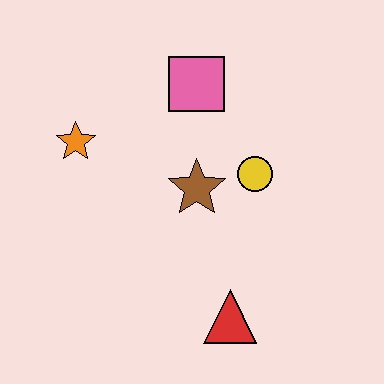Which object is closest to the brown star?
The yellow circle is closest to the brown star.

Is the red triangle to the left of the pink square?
No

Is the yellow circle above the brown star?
Yes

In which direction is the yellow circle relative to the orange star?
The yellow circle is to the right of the orange star.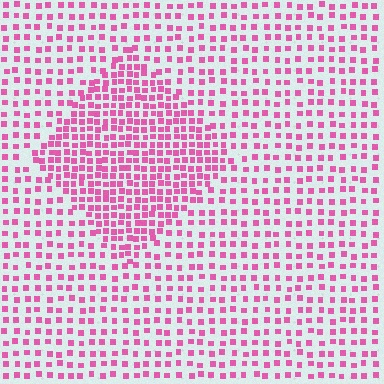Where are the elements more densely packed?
The elements are more densely packed inside the diamond boundary.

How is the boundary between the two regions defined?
The boundary is defined by a change in element density (approximately 1.9x ratio). All elements are the same color, size, and shape.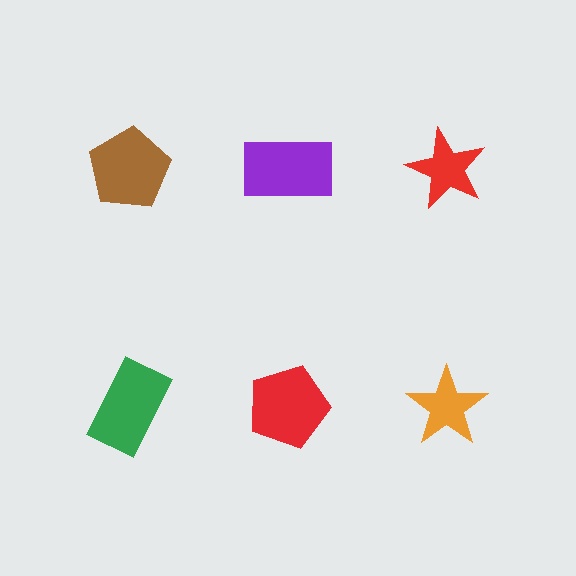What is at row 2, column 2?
A red pentagon.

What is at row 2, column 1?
A green rectangle.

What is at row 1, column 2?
A purple rectangle.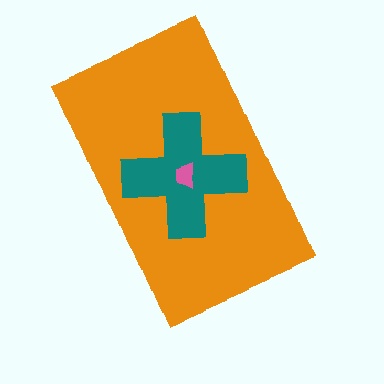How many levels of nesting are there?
3.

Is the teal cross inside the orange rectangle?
Yes.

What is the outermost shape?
The orange rectangle.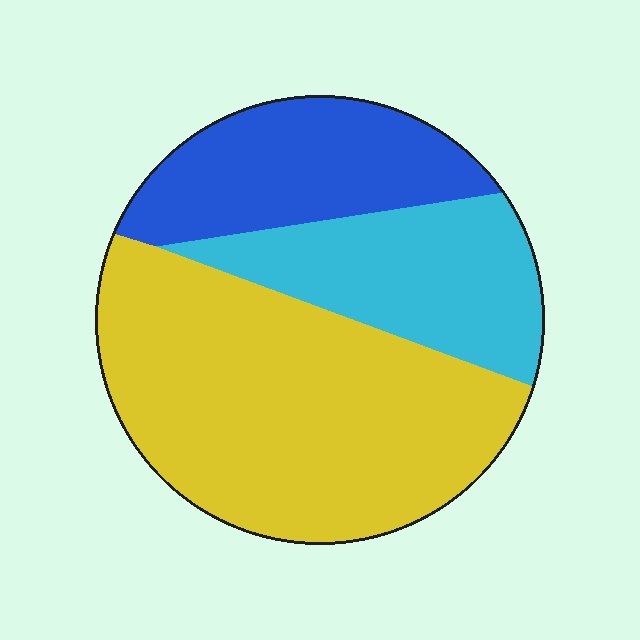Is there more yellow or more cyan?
Yellow.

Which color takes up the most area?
Yellow, at roughly 55%.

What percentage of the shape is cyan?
Cyan takes up about one quarter (1/4) of the shape.